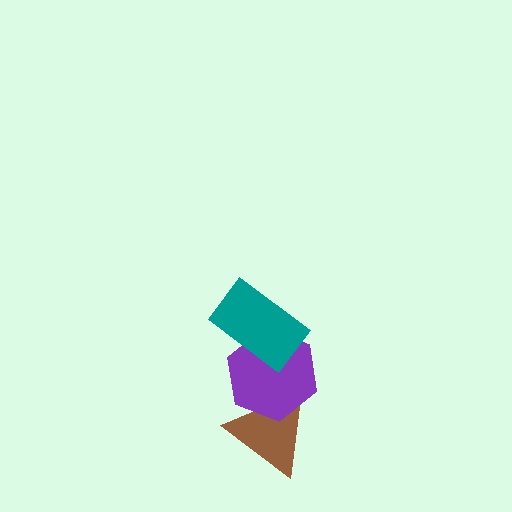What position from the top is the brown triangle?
The brown triangle is 3rd from the top.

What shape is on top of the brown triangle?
The purple hexagon is on top of the brown triangle.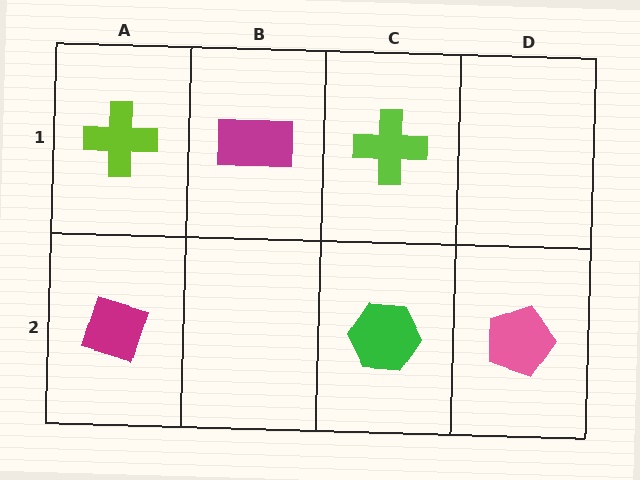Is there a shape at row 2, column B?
No, that cell is empty.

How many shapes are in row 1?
3 shapes.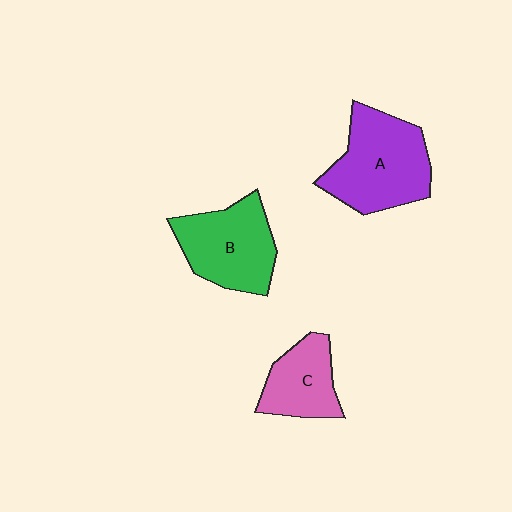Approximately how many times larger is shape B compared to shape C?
Approximately 1.4 times.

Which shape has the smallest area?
Shape C (pink).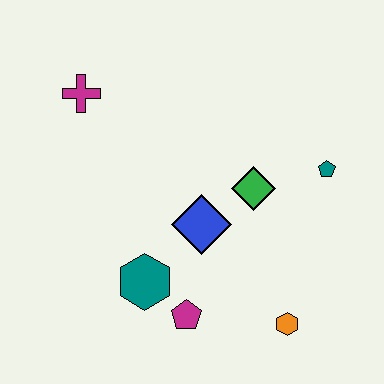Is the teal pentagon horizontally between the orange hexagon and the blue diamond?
No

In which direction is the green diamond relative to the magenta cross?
The green diamond is to the right of the magenta cross.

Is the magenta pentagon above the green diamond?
No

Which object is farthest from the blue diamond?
The magenta cross is farthest from the blue diamond.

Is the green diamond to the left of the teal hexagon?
No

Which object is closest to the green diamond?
The blue diamond is closest to the green diamond.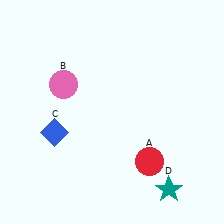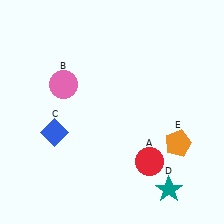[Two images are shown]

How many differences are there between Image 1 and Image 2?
There is 1 difference between the two images.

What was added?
An orange pentagon (E) was added in Image 2.